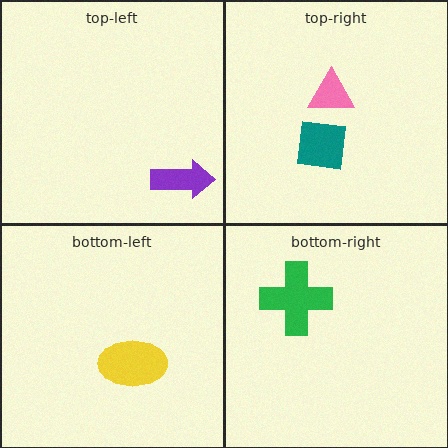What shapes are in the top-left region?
The purple arrow.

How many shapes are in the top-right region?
2.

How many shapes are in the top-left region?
1.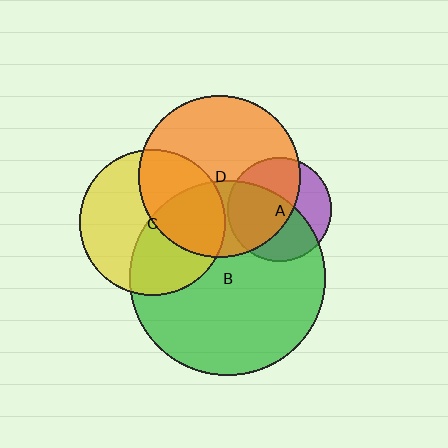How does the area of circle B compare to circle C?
Approximately 1.8 times.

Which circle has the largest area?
Circle B (green).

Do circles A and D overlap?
Yes.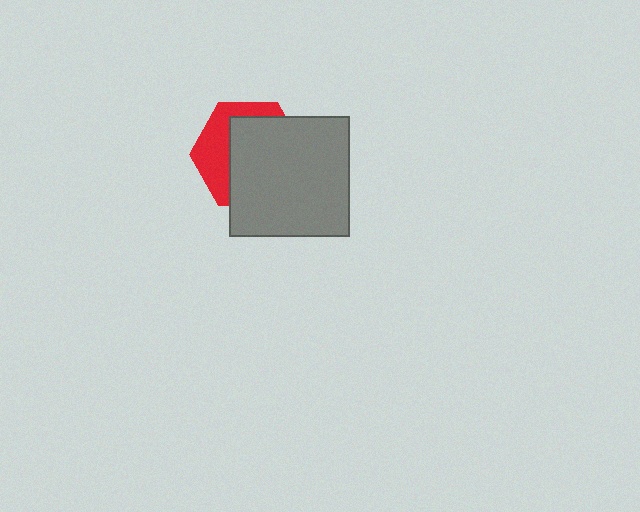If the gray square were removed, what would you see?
You would see the complete red hexagon.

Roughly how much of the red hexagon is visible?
A small part of it is visible (roughly 37%).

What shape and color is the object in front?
The object in front is a gray square.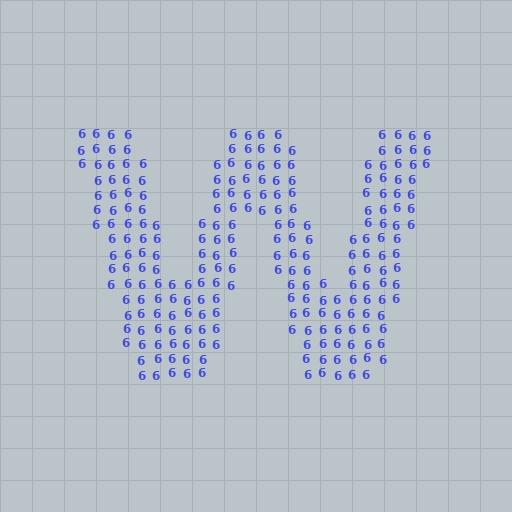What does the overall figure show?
The overall figure shows the letter W.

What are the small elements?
The small elements are digit 6's.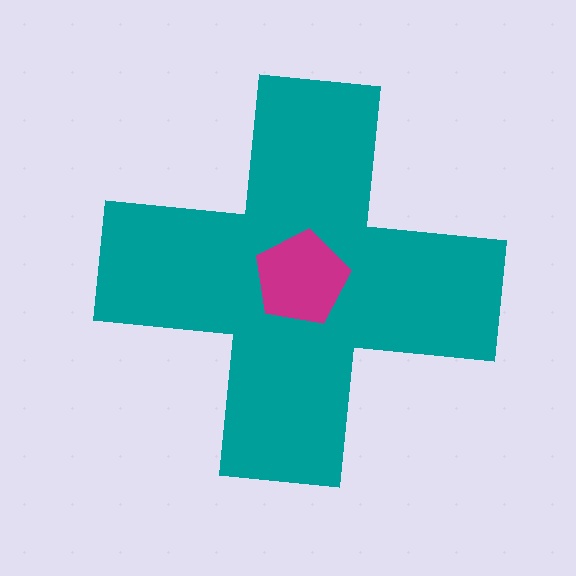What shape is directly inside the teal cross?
The magenta pentagon.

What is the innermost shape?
The magenta pentagon.